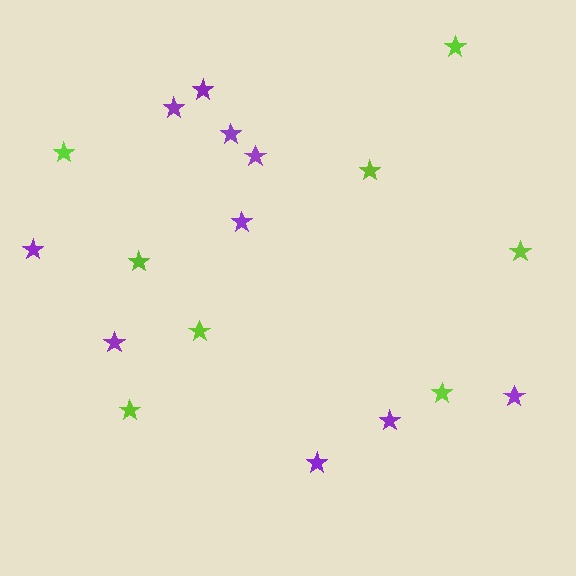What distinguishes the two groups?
There are 2 groups: one group of purple stars (10) and one group of lime stars (8).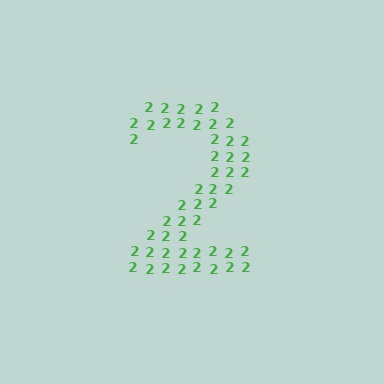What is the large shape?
The large shape is the digit 2.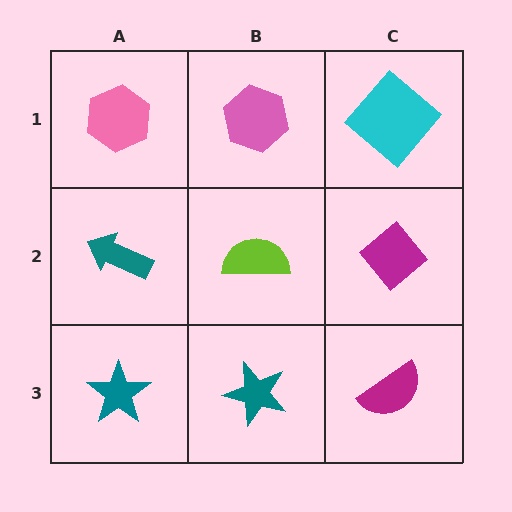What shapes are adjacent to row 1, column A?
A teal arrow (row 2, column A), a pink hexagon (row 1, column B).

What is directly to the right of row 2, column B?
A magenta diamond.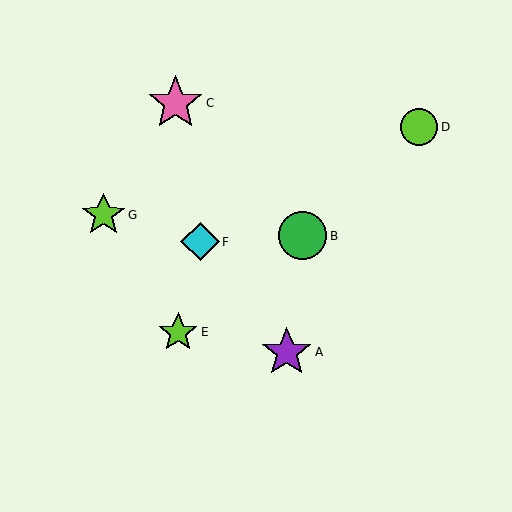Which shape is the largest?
The pink star (labeled C) is the largest.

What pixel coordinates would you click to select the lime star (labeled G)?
Click at (104, 215) to select the lime star G.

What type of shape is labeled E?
Shape E is a lime star.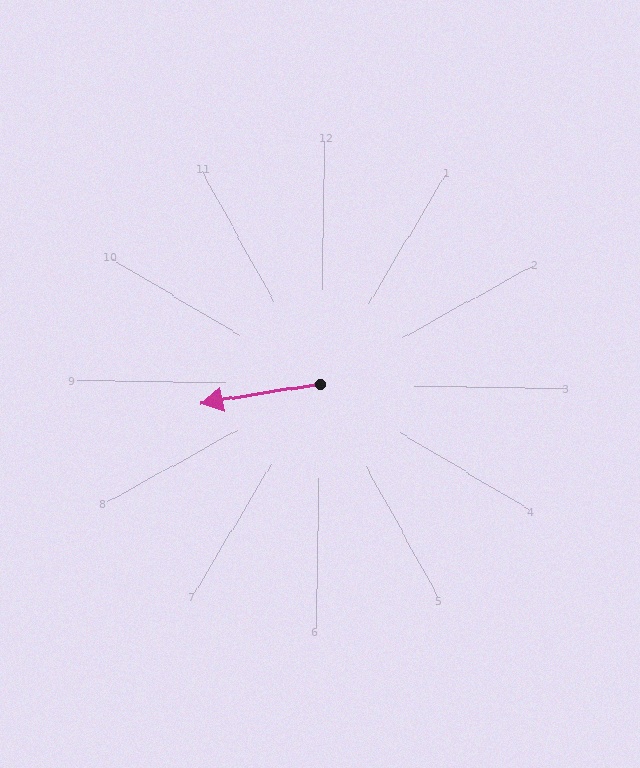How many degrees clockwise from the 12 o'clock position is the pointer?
Approximately 260 degrees.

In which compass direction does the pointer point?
West.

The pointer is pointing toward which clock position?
Roughly 9 o'clock.